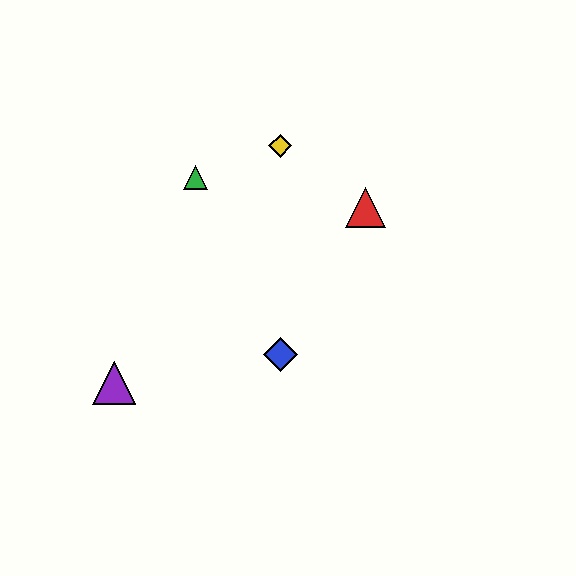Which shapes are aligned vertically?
The blue diamond, the yellow diamond are aligned vertically.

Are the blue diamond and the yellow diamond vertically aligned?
Yes, both are at x≈280.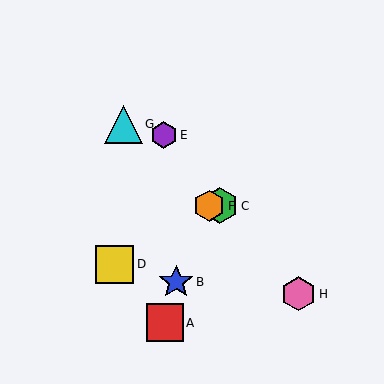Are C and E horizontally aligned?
No, C is at y≈206 and E is at y≈135.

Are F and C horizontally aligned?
Yes, both are at y≈206.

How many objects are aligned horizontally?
2 objects (C, F) are aligned horizontally.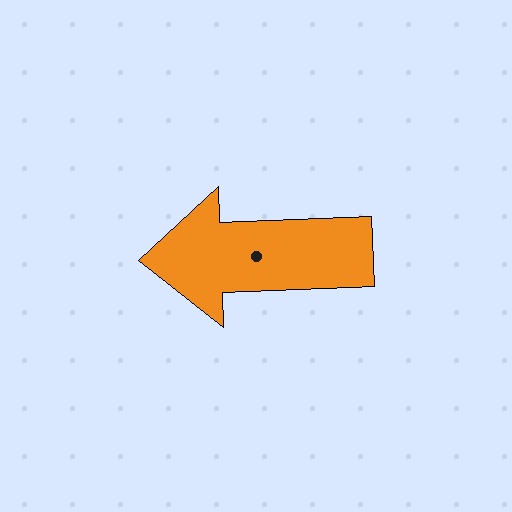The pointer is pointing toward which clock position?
Roughly 9 o'clock.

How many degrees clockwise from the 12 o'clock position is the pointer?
Approximately 268 degrees.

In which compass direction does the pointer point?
West.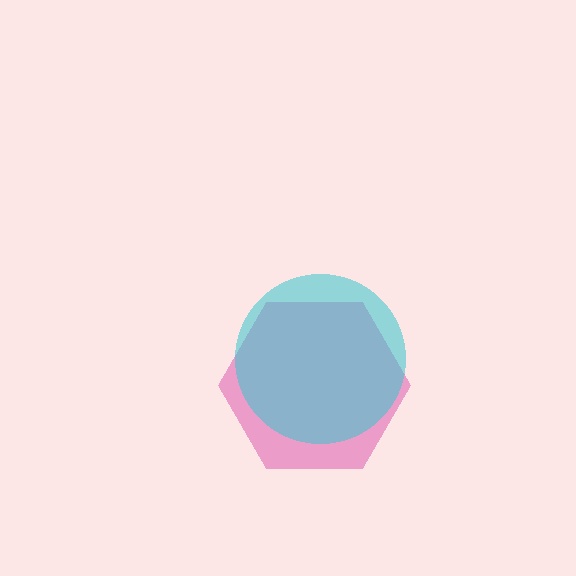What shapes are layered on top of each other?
The layered shapes are: a magenta hexagon, a cyan circle.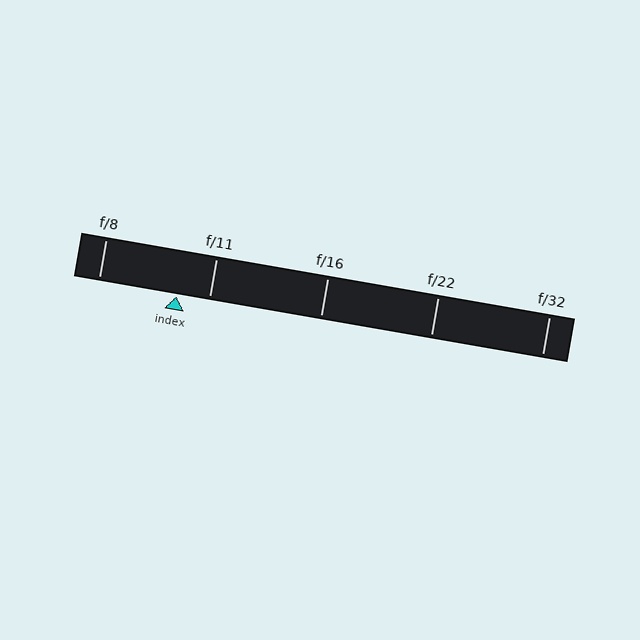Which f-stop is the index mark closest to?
The index mark is closest to f/11.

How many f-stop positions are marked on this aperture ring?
There are 5 f-stop positions marked.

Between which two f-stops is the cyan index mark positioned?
The index mark is between f/8 and f/11.